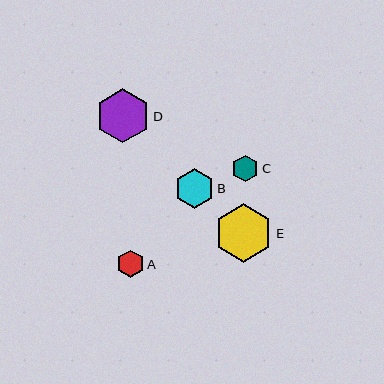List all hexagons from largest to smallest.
From largest to smallest: E, D, B, C, A.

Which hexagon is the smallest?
Hexagon A is the smallest with a size of approximately 27 pixels.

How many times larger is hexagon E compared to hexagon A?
Hexagon E is approximately 2.2 times the size of hexagon A.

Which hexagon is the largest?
Hexagon E is the largest with a size of approximately 58 pixels.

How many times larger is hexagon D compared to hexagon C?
Hexagon D is approximately 2.0 times the size of hexagon C.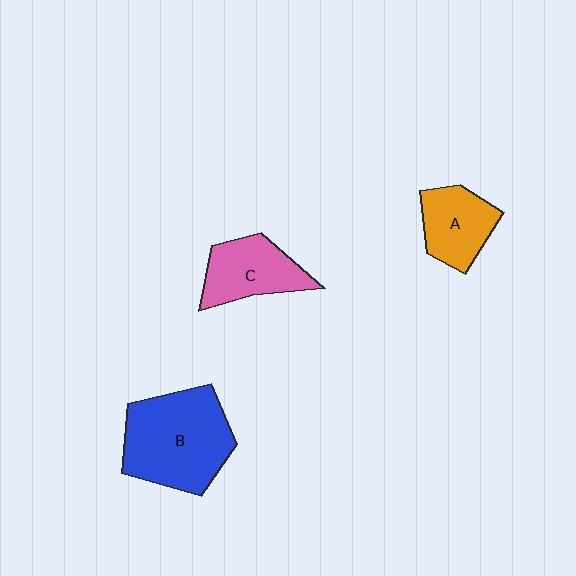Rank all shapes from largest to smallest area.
From largest to smallest: B (blue), C (pink), A (orange).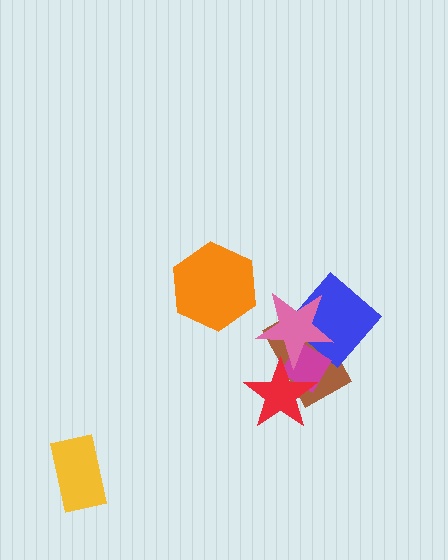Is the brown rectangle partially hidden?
Yes, it is partially covered by another shape.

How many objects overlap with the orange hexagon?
0 objects overlap with the orange hexagon.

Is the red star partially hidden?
Yes, it is partially covered by another shape.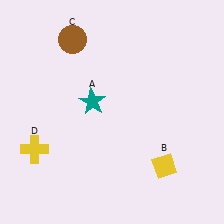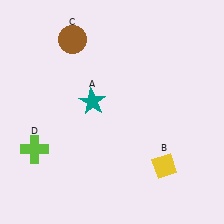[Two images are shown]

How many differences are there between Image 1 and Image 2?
There is 1 difference between the two images.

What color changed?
The cross (D) changed from yellow in Image 1 to lime in Image 2.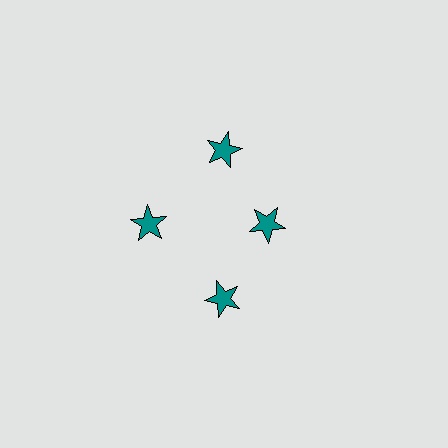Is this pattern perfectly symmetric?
No. The 4 teal stars are arranged in a ring, but one element near the 3 o'clock position is pulled inward toward the center, breaking the 4-fold rotational symmetry.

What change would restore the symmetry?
The symmetry would be restored by moving it outward, back onto the ring so that all 4 stars sit at equal angles and equal distance from the center.